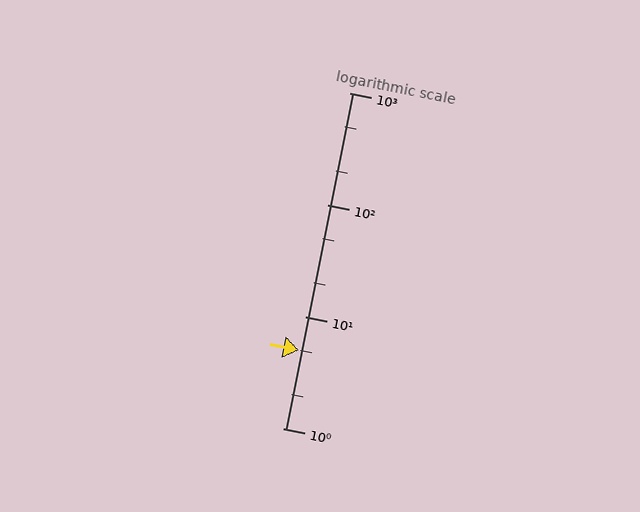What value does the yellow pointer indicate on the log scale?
The pointer indicates approximately 5.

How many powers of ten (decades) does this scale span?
The scale spans 3 decades, from 1 to 1000.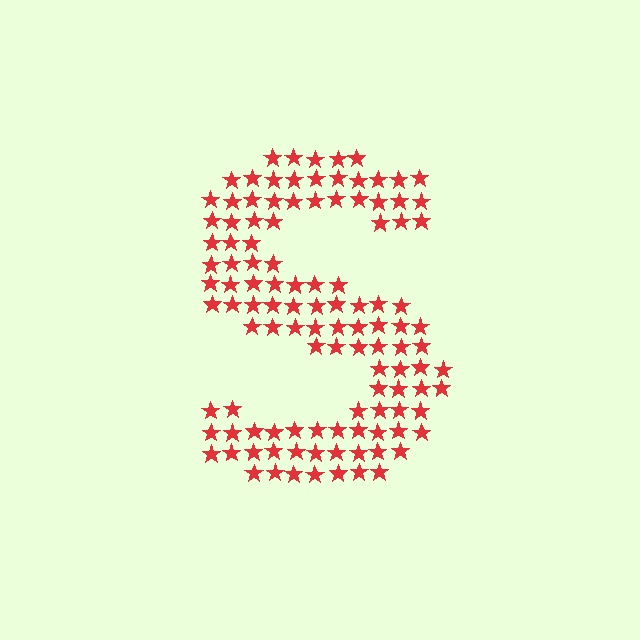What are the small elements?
The small elements are stars.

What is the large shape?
The large shape is the letter S.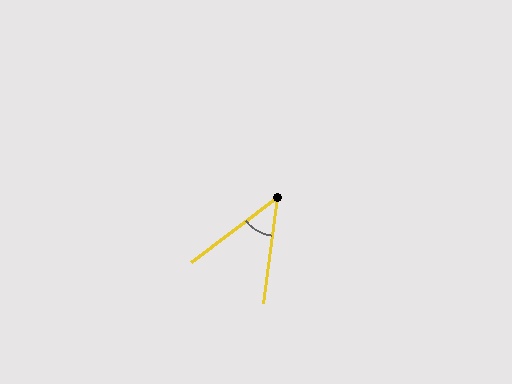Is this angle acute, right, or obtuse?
It is acute.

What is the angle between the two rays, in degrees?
Approximately 45 degrees.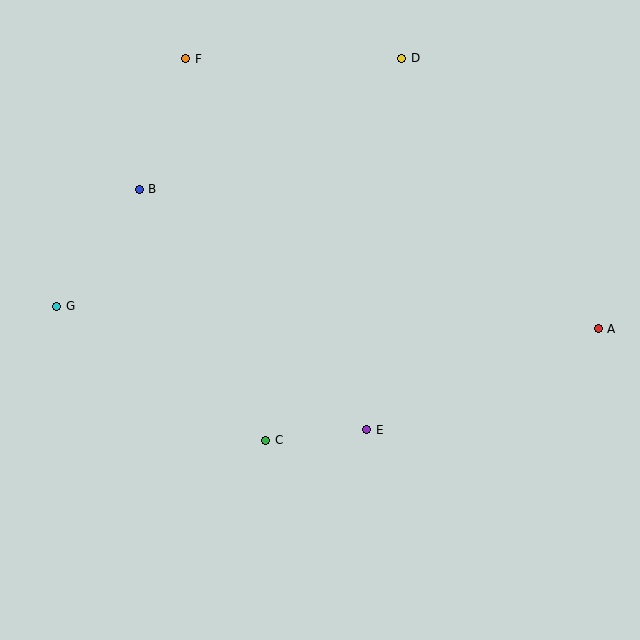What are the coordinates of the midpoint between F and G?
The midpoint between F and G is at (121, 183).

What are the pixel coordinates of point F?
Point F is at (186, 59).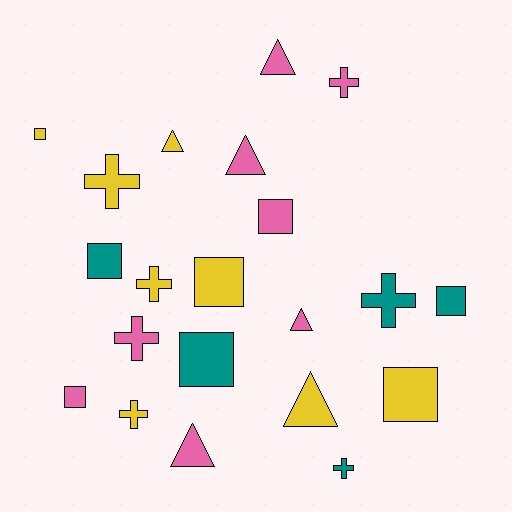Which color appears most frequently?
Yellow, with 8 objects.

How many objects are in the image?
There are 21 objects.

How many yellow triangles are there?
There are 2 yellow triangles.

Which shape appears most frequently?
Square, with 8 objects.